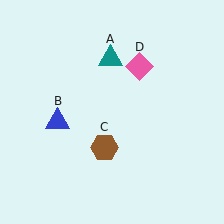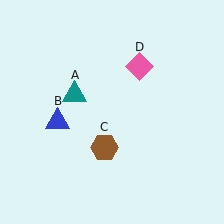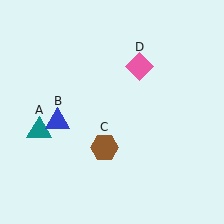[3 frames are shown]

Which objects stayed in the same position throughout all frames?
Blue triangle (object B) and brown hexagon (object C) and pink diamond (object D) remained stationary.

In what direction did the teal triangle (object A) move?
The teal triangle (object A) moved down and to the left.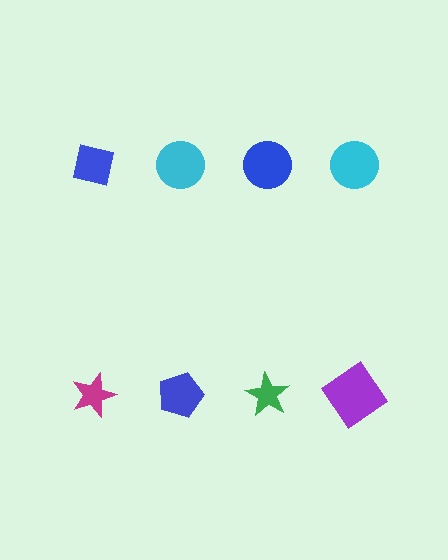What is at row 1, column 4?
A cyan circle.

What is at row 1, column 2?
A cyan circle.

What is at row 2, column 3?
A green star.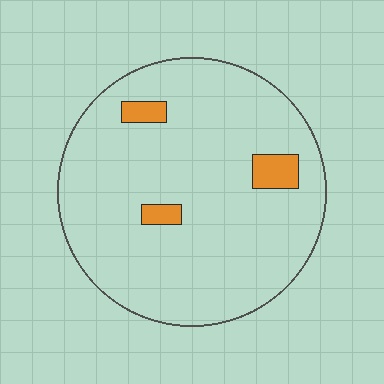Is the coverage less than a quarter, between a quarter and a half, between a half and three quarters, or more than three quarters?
Less than a quarter.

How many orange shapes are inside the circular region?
3.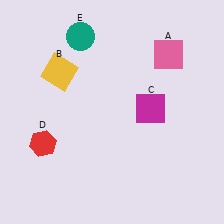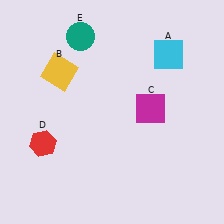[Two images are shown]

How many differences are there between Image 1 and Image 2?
There is 1 difference between the two images.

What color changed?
The square (A) changed from pink in Image 1 to cyan in Image 2.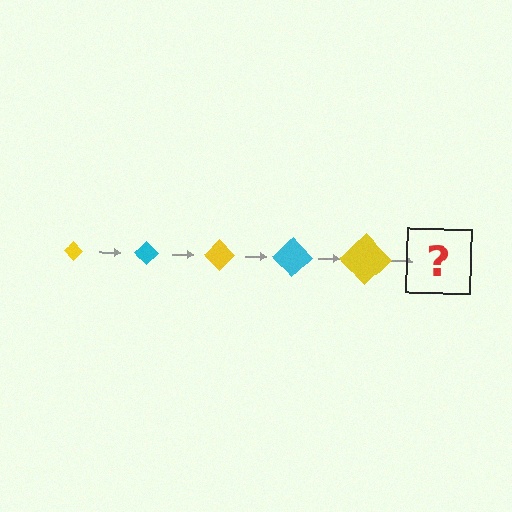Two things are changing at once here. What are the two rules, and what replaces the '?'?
The two rules are that the diamond grows larger each step and the color cycles through yellow and cyan. The '?' should be a cyan diamond, larger than the previous one.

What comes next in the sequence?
The next element should be a cyan diamond, larger than the previous one.